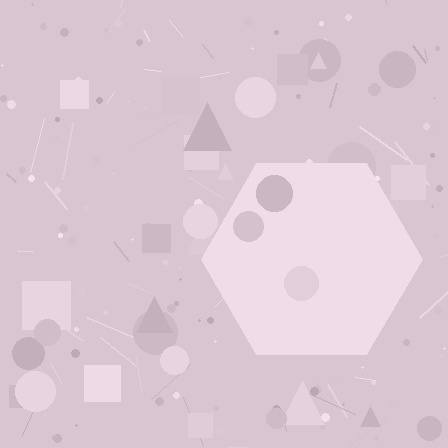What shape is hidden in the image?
A hexagon is hidden in the image.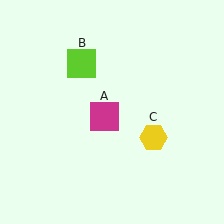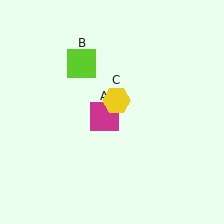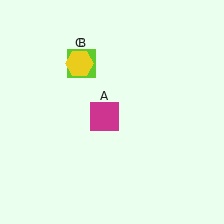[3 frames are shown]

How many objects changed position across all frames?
1 object changed position: yellow hexagon (object C).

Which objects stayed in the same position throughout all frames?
Magenta square (object A) and lime square (object B) remained stationary.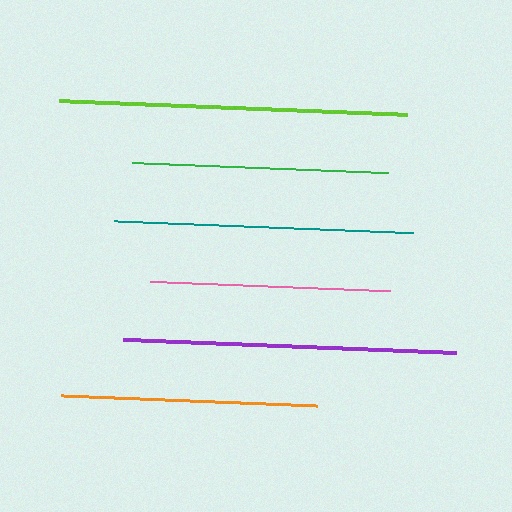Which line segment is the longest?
The lime line is the longest at approximately 348 pixels.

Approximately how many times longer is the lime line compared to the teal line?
The lime line is approximately 1.2 times the length of the teal line.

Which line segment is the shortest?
The pink line is the shortest at approximately 239 pixels.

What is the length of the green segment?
The green segment is approximately 257 pixels long.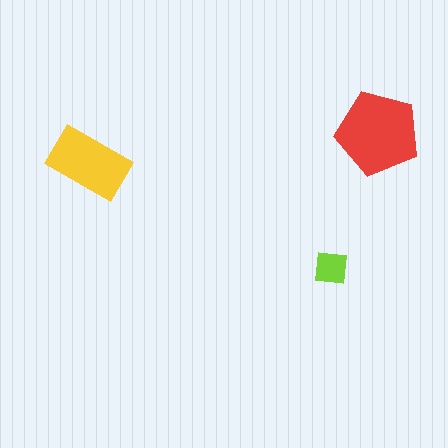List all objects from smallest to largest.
The lime square, the yellow rectangle, the red pentagon.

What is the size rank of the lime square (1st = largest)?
3rd.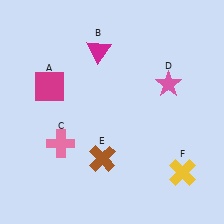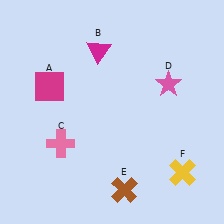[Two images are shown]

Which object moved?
The brown cross (E) moved down.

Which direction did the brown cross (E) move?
The brown cross (E) moved down.